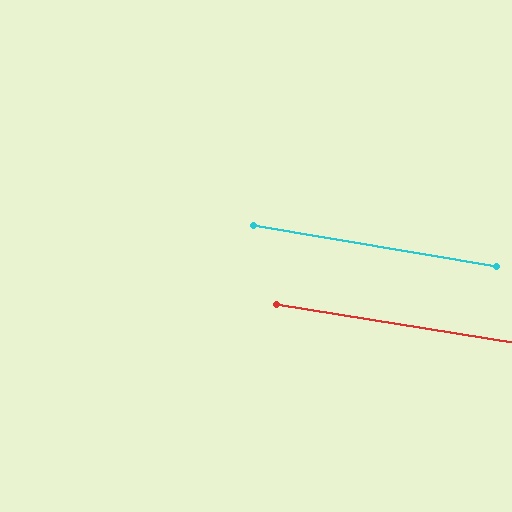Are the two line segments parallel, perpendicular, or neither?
Parallel — their directions differ by only 0.3°.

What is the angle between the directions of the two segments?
Approximately 0 degrees.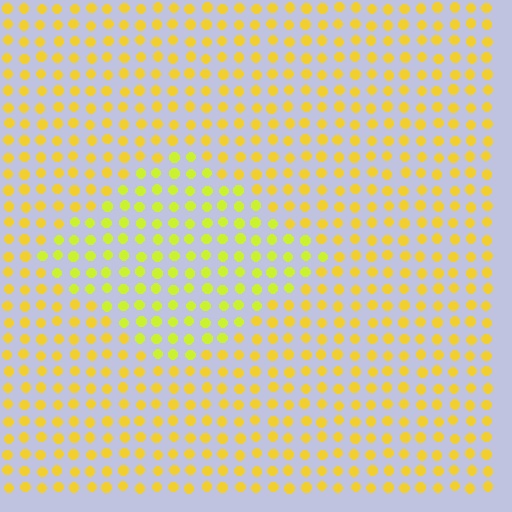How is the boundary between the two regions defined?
The boundary is defined purely by a slight shift in hue (about 23 degrees). Spacing, size, and orientation are identical on both sides.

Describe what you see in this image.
The image is filled with small yellow elements in a uniform arrangement. A diamond-shaped region is visible where the elements are tinted to a slightly different hue, forming a subtle color boundary.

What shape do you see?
I see a diamond.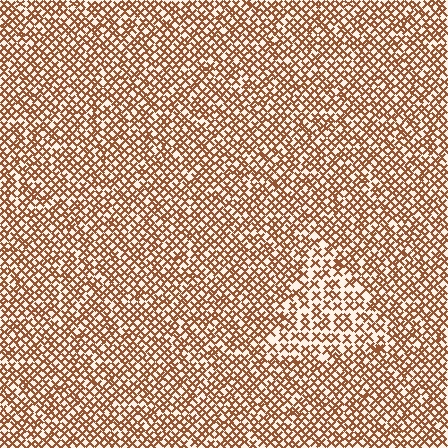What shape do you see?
I see a triangle.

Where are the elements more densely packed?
The elements are more densely packed outside the triangle boundary.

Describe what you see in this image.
The image contains small brown elements arranged at two different densities. A triangle-shaped region is visible where the elements are less densely packed than the surrounding area.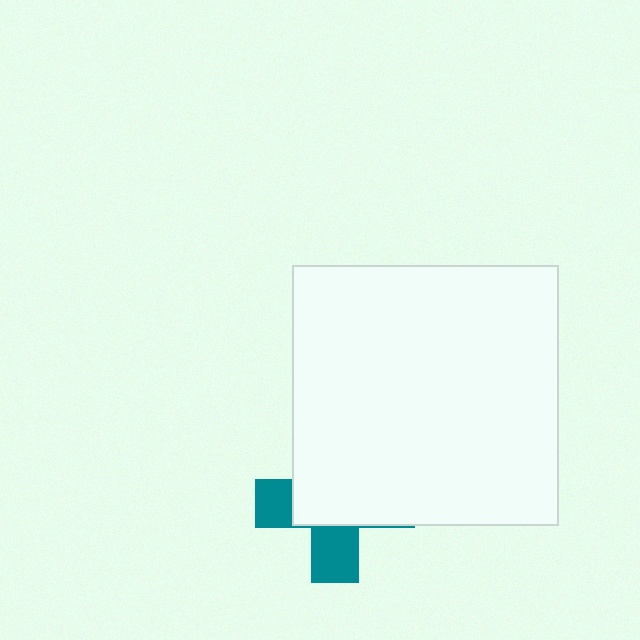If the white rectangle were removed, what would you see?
You would see the complete teal cross.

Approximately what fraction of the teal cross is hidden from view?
Roughly 64% of the teal cross is hidden behind the white rectangle.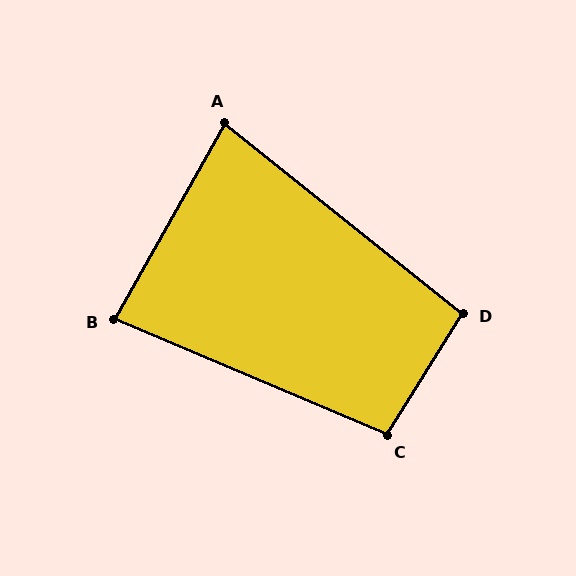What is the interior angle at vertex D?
Approximately 97 degrees (obtuse).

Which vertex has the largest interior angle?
C, at approximately 99 degrees.